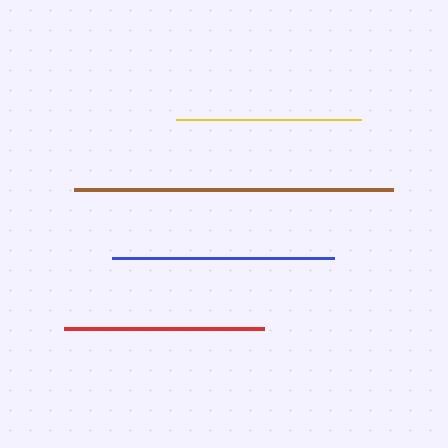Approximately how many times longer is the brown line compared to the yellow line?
The brown line is approximately 1.7 times the length of the yellow line.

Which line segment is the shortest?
The yellow line is the shortest at approximately 184 pixels.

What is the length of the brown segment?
The brown segment is approximately 319 pixels long.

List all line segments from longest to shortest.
From longest to shortest: brown, blue, red, yellow.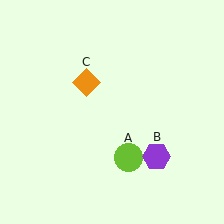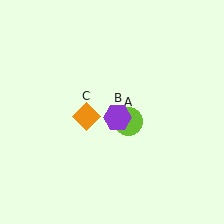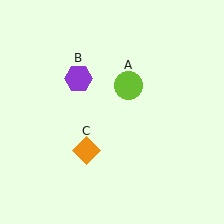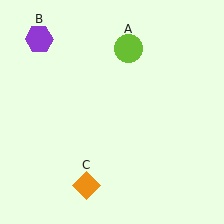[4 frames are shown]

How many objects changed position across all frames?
3 objects changed position: lime circle (object A), purple hexagon (object B), orange diamond (object C).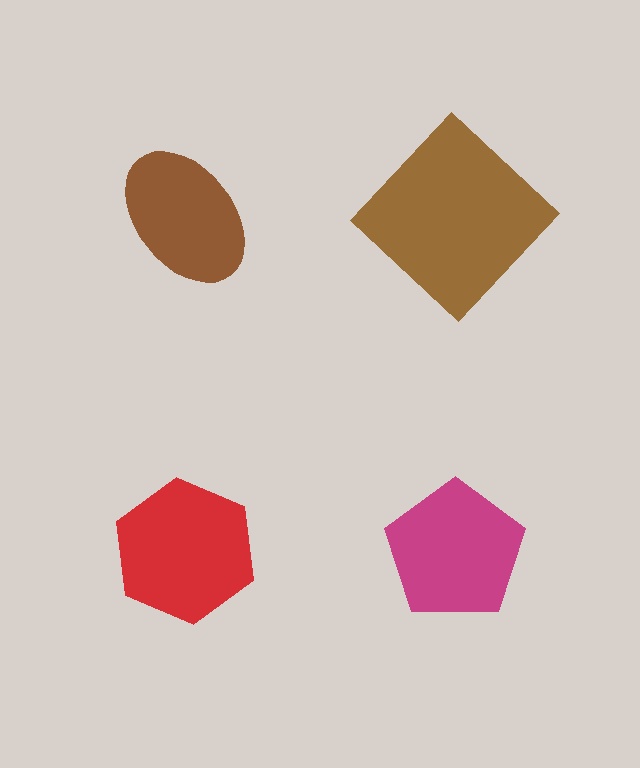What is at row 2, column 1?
A red hexagon.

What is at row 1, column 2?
A brown diamond.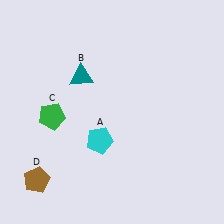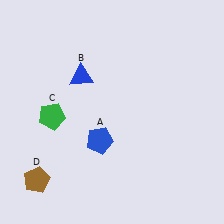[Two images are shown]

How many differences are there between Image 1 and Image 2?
There are 2 differences between the two images.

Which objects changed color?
A changed from cyan to blue. B changed from teal to blue.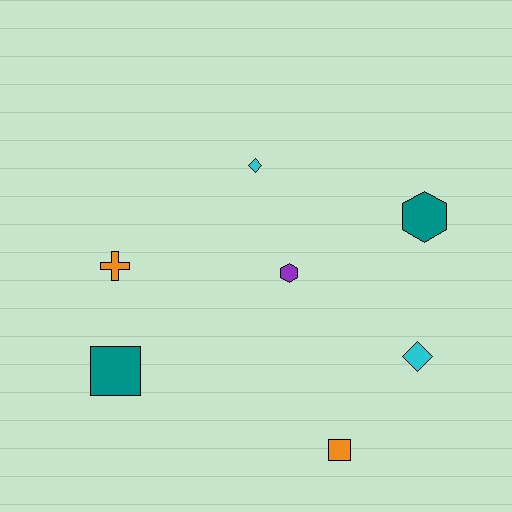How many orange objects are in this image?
There are 2 orange objects.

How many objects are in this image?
There are 7 objects.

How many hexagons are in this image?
There are 2 hexagons.